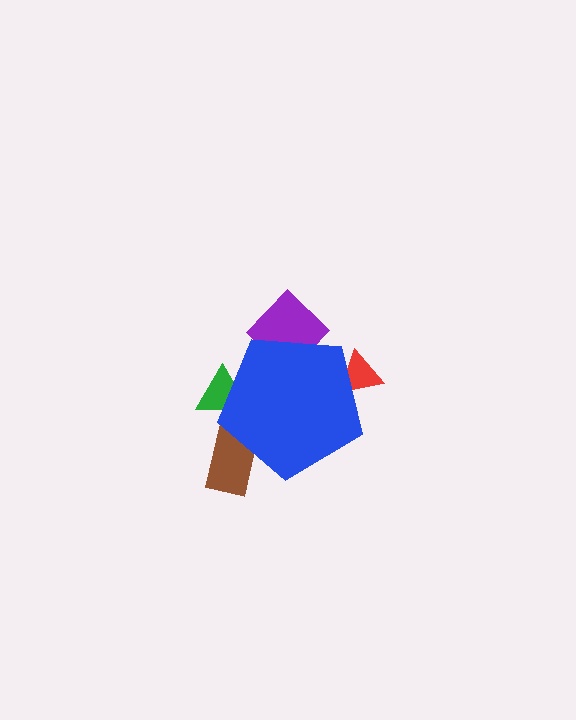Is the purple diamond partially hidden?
Yes, the purple diamond is partially hidden behind the blue pentagon.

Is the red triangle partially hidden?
Yes, the red triangle is partially hidden behind the blue pentagon.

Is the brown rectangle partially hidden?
Yes, the brown rectangle is partially hidden behind the blue pentagon.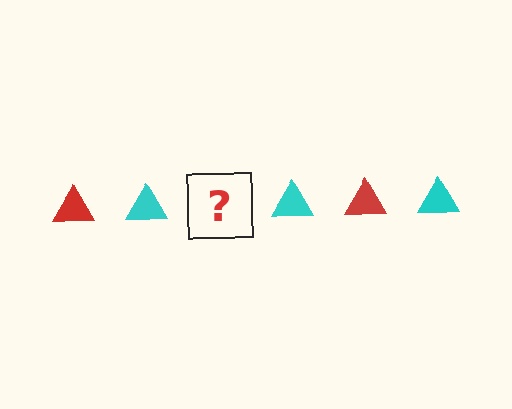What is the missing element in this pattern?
The missing element is a red triangle.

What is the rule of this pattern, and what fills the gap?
The rule is that the pattern cycles through red, cyan triangles. The gap should be filled with a red triangle.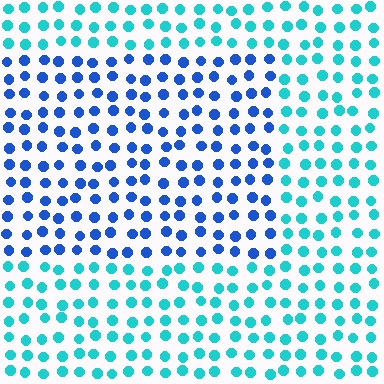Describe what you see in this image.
The image is filled with small cyan elements in a uniform arrangement. A rectangle-shaped region is visible where the elements are tinted to a slightly different hue, forming a subtle color boundary.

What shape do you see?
I see a rectangle.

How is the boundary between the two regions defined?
The boundary is defined purely by a slight shift in hue (about 42 degrees). Spacing, size, and orientation are identical on both sides.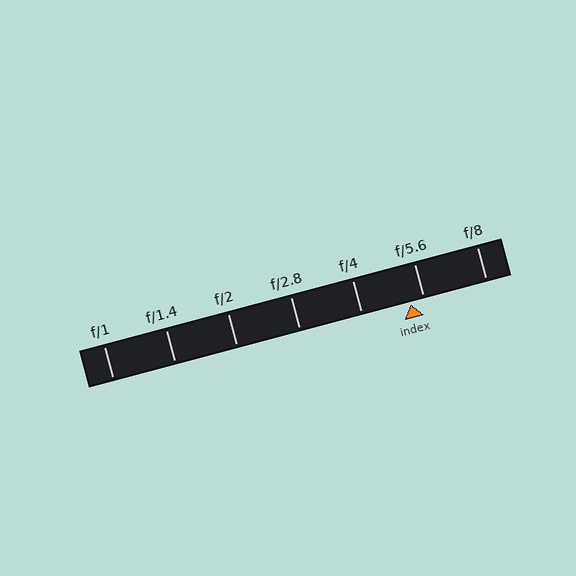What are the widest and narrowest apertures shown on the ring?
The widest aperture shown is f/1 and the narrowest is f/8.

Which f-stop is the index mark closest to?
The index mark is closest to f/5.6.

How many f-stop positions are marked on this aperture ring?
There are 7 f-stop positions marked.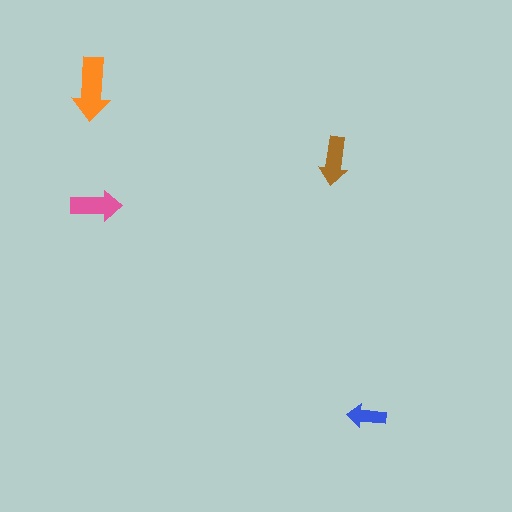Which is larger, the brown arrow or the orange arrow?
The orange one.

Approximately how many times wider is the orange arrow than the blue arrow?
About 1.5 times wider.